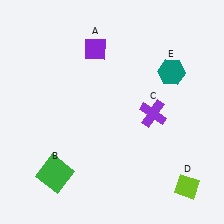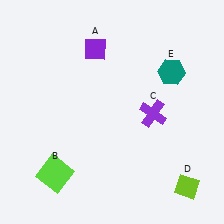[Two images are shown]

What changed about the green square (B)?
In Image 1, B is green. In Image 2, it changed to lime.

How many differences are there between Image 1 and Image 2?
There is 1 difference between the two images.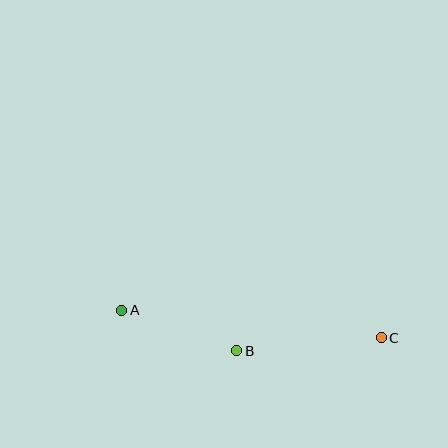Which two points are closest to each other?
Points A and B are closest to each other.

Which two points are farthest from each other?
Points A and C are farthest from each other.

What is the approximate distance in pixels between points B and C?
The distance between B and C is approximately 145 pixels.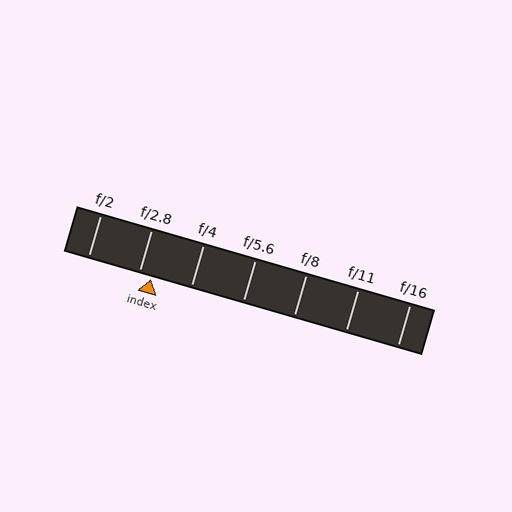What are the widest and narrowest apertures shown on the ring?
The widest aperture shown is f/2 and the narrowest is f/16.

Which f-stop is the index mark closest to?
The index mark is closest to f/2.8.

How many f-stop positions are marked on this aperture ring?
There are 7 f-stop positions marked.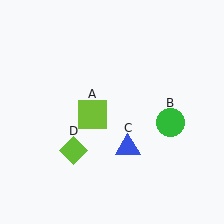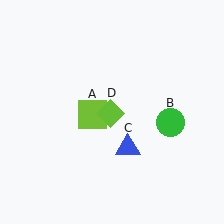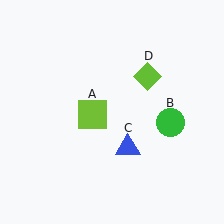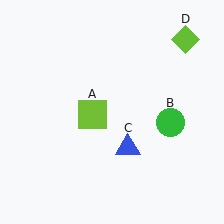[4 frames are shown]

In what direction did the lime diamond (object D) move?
The lime diamond (object D) moved up and to the right.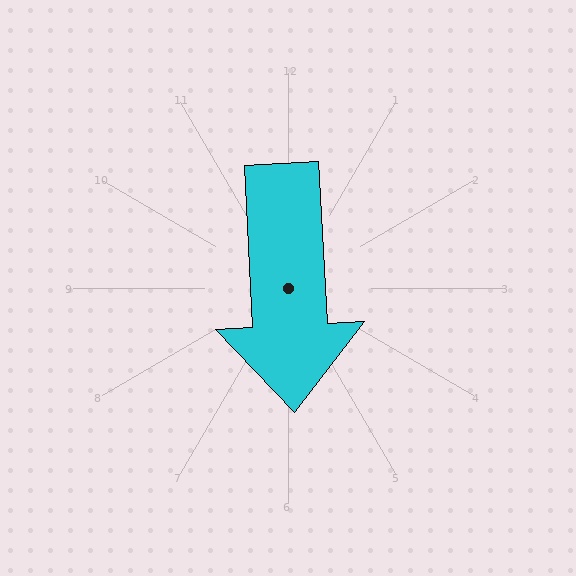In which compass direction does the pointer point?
South.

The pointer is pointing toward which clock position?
Roughly 6 o'clock.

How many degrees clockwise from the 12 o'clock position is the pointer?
Approximately 177 degrees.